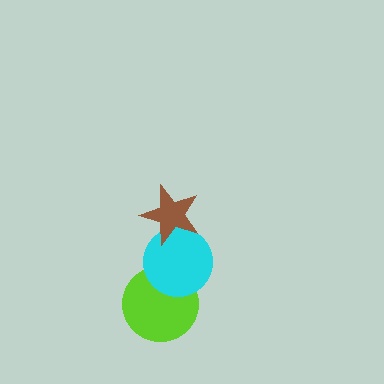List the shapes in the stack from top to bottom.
From top to bottom: the brown star, the cyan circle, the lime circle.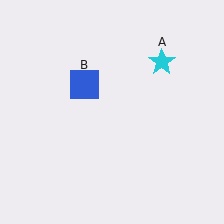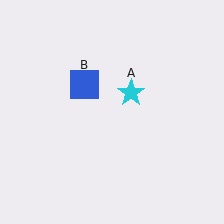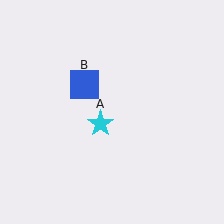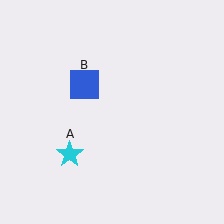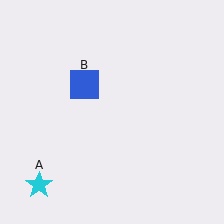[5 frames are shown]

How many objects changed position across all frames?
1 object changed position: cyan star (object A).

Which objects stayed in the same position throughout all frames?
Blue square (object B) remained stationary.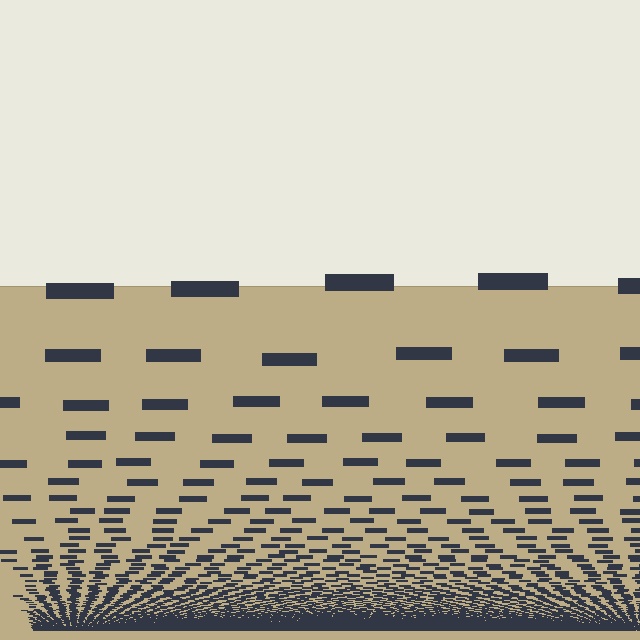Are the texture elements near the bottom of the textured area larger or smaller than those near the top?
Smaller. The gradient is inverted — elements near the bottom are smaller and denser.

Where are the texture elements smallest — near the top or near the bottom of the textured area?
Near the bottom.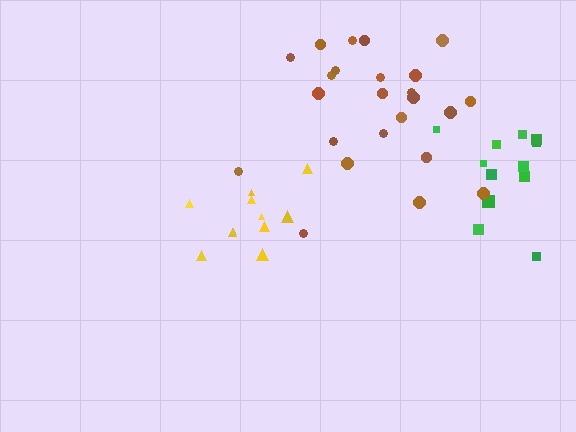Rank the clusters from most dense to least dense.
green, yellow, brown.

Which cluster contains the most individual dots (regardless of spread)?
Brown (24).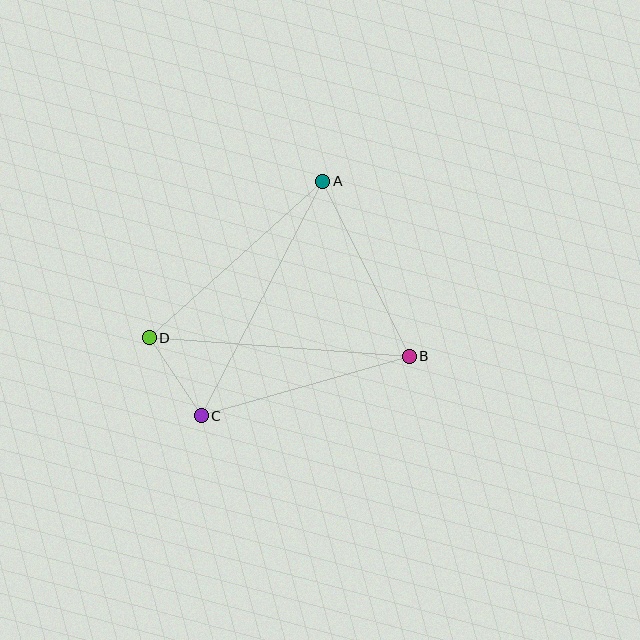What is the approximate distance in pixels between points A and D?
The distance between A and D is approximately 234 pixels.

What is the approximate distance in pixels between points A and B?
The distance between A and B is approximately 195 pixels.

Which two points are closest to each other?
Points C and D are closest to each other.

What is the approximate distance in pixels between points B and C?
The distance between B and C is approximately 216 pixels.